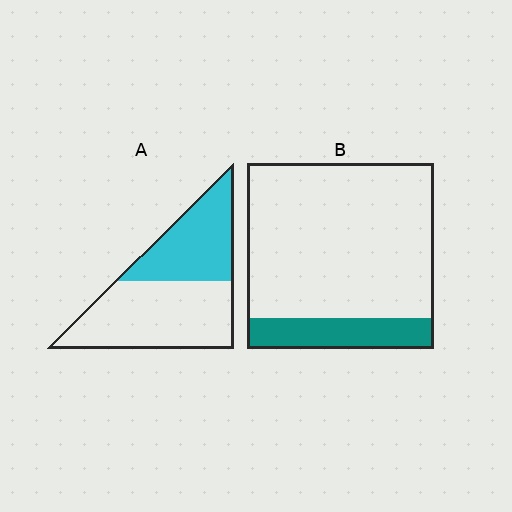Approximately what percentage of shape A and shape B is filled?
A is approximately 40% and B is approximately 15%.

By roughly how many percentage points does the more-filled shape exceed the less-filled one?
By roughly 25 percentage points (A over B).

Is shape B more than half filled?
No.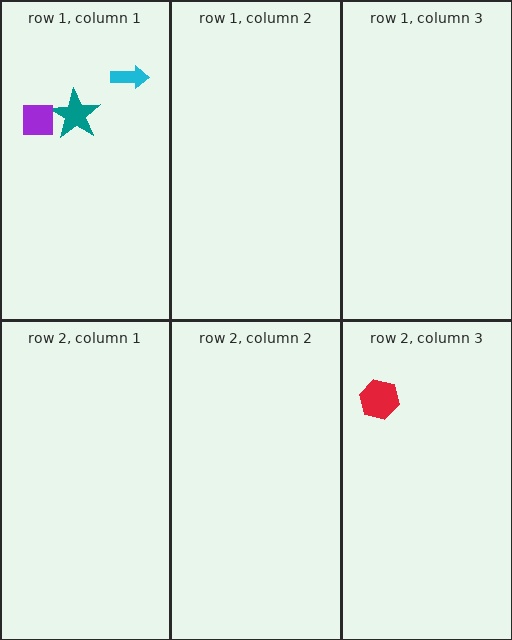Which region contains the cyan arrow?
The row 1, column 1 region.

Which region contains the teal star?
The row 1, column 1 region.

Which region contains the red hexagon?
The row 2, column 3 region.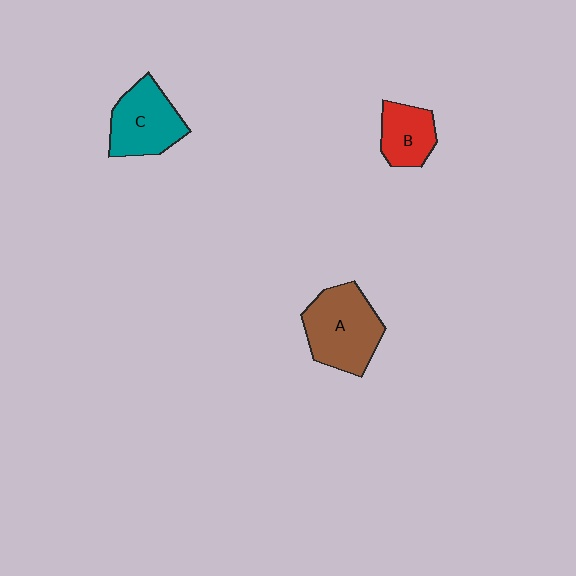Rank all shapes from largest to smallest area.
From largest to smallest: A (brown), C (teal), B (red).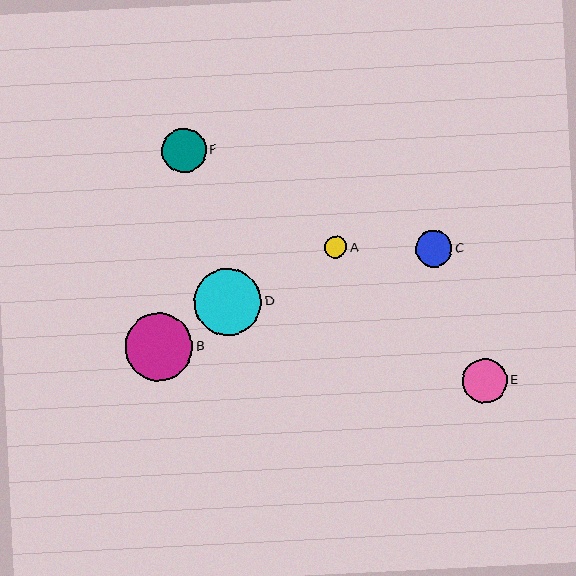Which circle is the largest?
Circle B is the largest with a size of approximately 67 pixels.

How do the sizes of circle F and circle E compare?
Circle F and circle E are approximately the same size.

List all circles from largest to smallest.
From largest to smallest: B, D, F, E, C, A.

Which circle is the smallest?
Circle A is the smallest with a size of approximately 22 pixels.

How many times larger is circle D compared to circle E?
Circle D is approximately 1.5 times the size of circle E.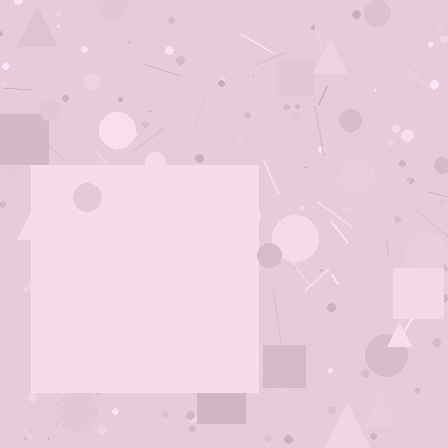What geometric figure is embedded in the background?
A square is embedded in the background.